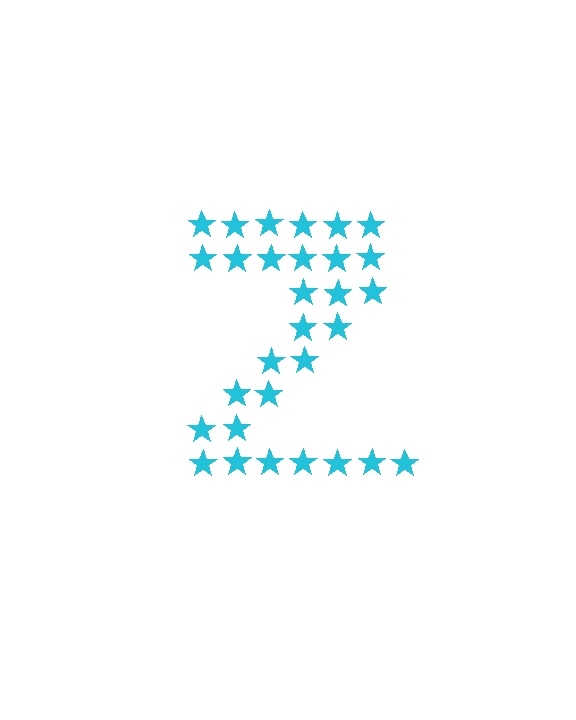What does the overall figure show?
The overall figure shows the letter Z.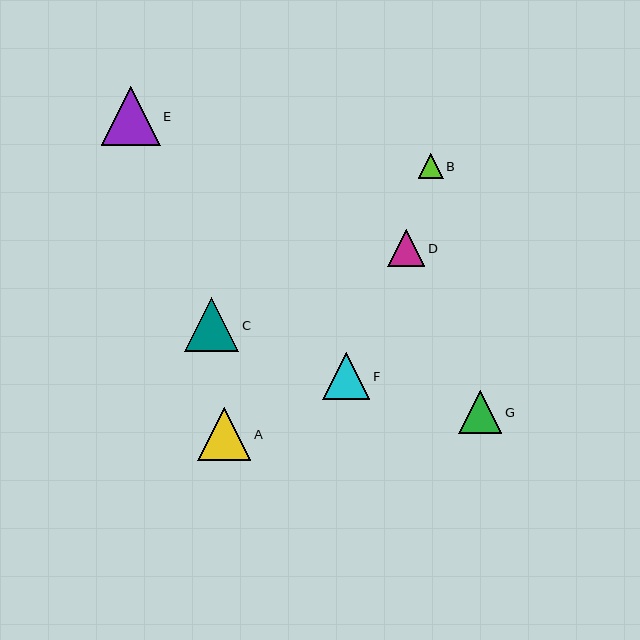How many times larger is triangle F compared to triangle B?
Triangle F is approximately 1.9 times the size of triangle B.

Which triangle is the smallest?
Triangle B is the smallest with a size of approximately 25 pixels.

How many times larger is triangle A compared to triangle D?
Triangle A is approximately 1.4 times the size of triangle D.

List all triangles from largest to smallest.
From largest to smallest: E, C, A, F, G, D, B.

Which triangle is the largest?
Triangle E is the largest with a size of approximately 59 pixels.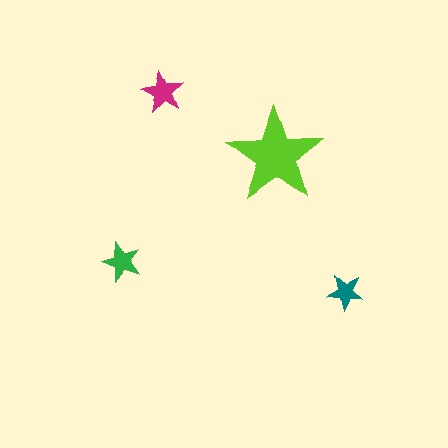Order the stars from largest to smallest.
the lime one, the magenta one, the green one, the teal one.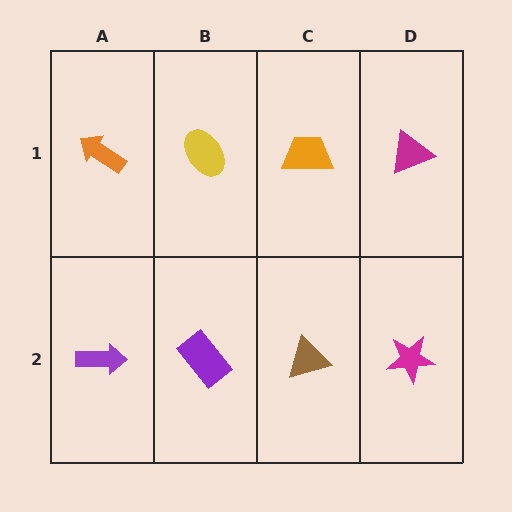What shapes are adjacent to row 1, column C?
A brown triangle (row 2, column C), a yellow ellipse (row 1, column B), a magenta triangle (row 1, column D).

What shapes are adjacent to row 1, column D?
A magenta star (row 2, column D), an orange trapezoid (row 1, column C).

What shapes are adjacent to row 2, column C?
An orange trapezoid (row 1, column C), a purple rectangle (row 2, column B), a magenta star (row 2, column D).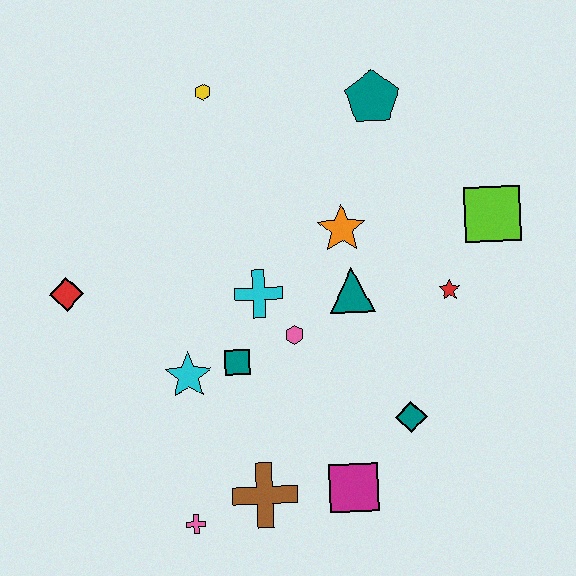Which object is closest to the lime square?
The red star is closest to the lime square.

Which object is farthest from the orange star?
The pink cross is farthest from the orange star.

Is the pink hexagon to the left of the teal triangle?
Yes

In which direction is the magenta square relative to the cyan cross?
The magenta square is below the cyan cross.